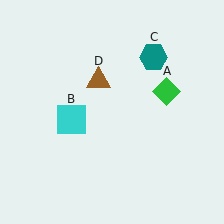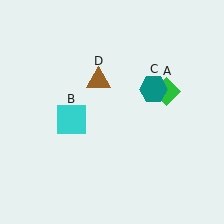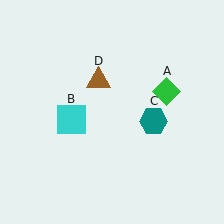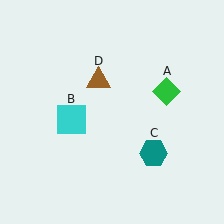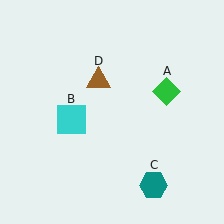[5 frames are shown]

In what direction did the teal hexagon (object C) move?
The teal hexagon (object C) moved down.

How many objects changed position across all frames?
1 object changed position: teal hexagon (object C).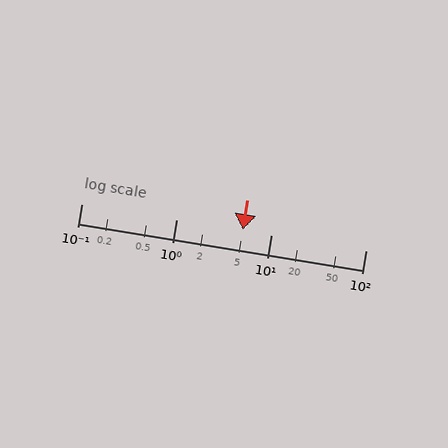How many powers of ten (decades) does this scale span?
The scale spans 3 decades, from 0.1 to 100.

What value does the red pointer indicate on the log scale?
The pointer indicates approximately 5.1.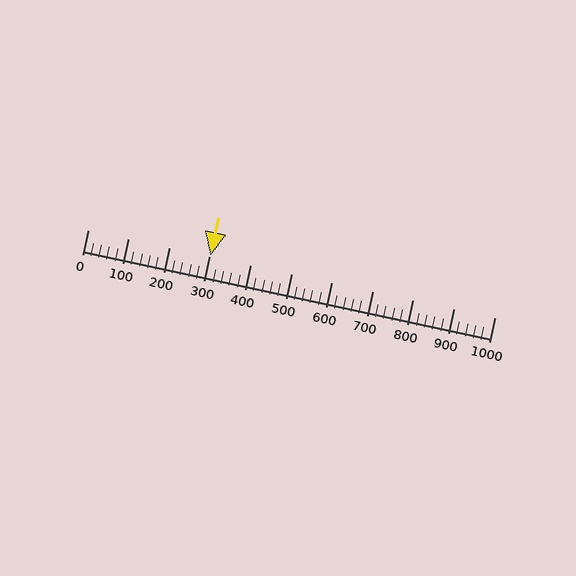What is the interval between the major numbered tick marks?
The major tick marks are spaced 100 units apart.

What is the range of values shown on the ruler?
The ruler shows values from 0 to 1000.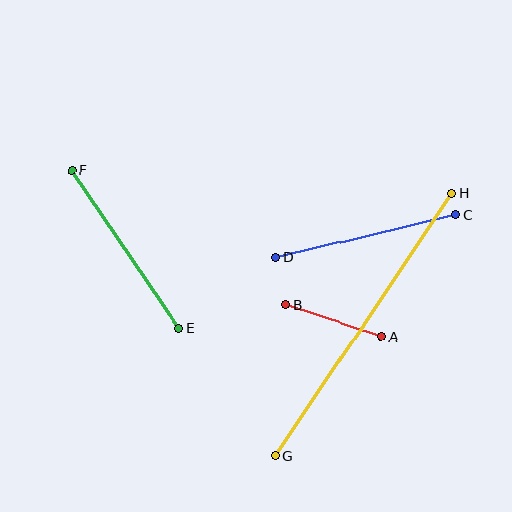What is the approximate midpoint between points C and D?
The midpoint is at approximately (366, 236) pixels.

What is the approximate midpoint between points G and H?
The midpoint is at approximately (364, 325) pixels.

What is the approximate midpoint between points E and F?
The midpoint is at approximately (125, 249) pixels.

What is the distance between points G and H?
The distance is approximately 317 pixels.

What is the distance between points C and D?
The distance is approximately 185 pixels.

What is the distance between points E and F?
The distance is approximately 190 pixels.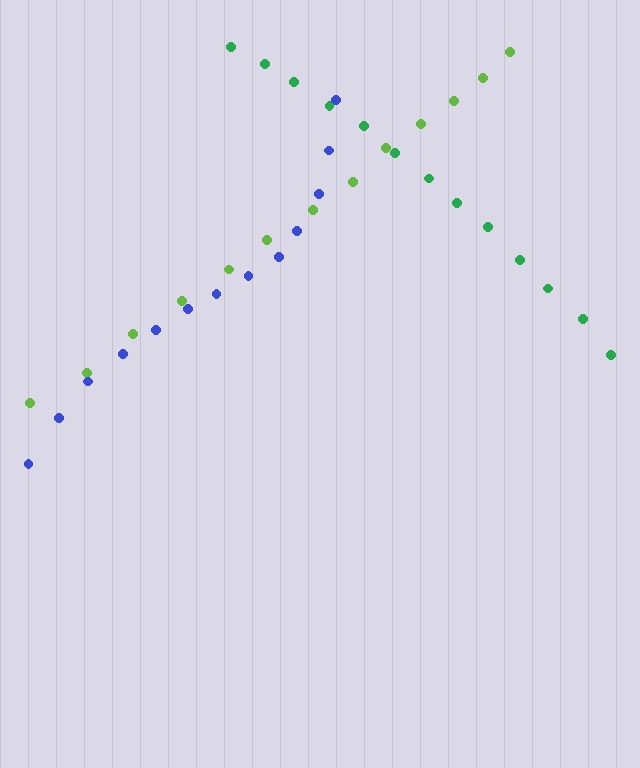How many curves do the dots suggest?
There are 3 distinct paths.